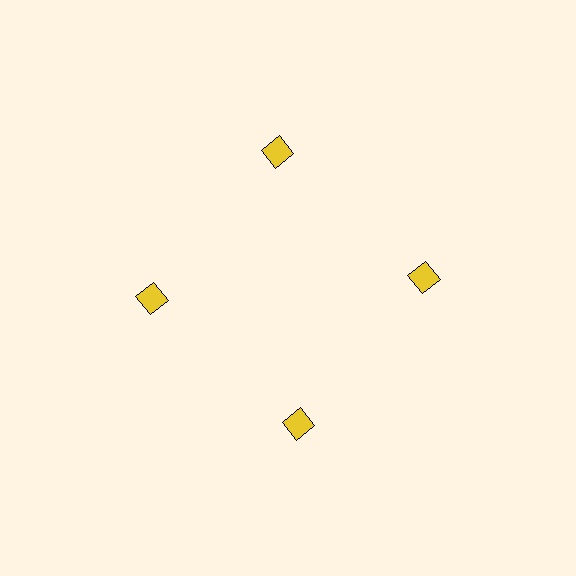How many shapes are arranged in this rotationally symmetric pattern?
There are 4 shapes, arranged in 4 groups of 1.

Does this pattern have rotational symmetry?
Yes, this pattern has 4-fold rotational symmetry. It looks the same after rotating 90 degrees around the center.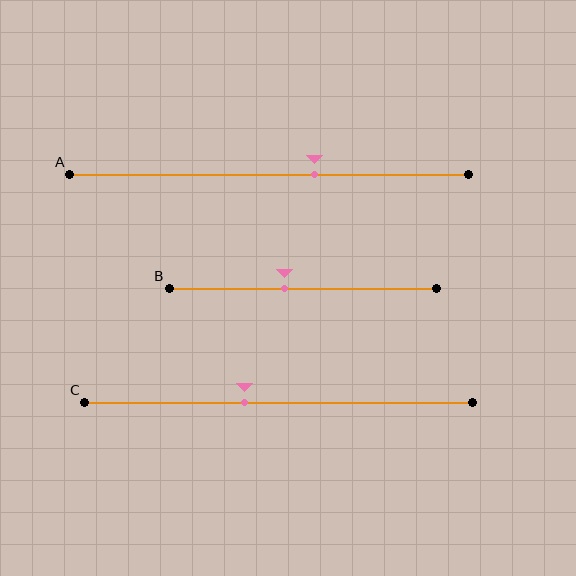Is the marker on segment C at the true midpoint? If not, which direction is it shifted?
No, the marker on segment C is shifted to the left by about 9% of the segment length.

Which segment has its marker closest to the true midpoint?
Segment B has its marker closest to the true midpoint.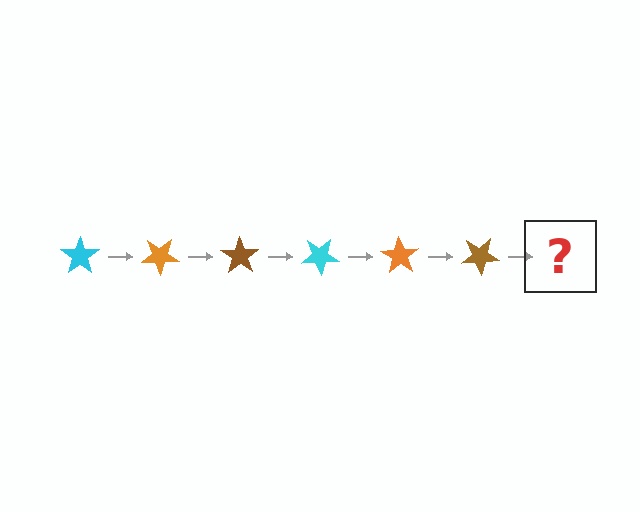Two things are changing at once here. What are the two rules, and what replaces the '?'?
The two rules are that it rotates 35 degrees each step and the color cycles through cyan, orange, and brown. The '?' should be a cyan star, rotated 210 degrees from the start.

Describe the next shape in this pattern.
It should be a cyan star, rotated 210 degrees from the start.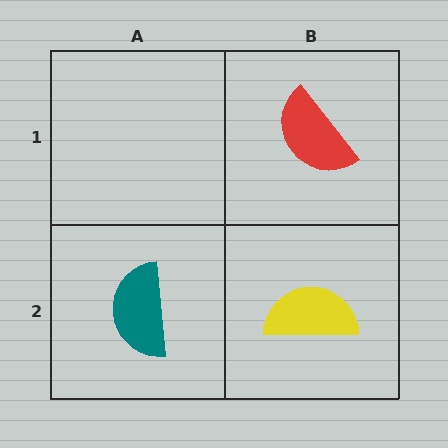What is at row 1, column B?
A red semicircle.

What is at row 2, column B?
A yellow semicircle.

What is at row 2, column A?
A teal semicircle.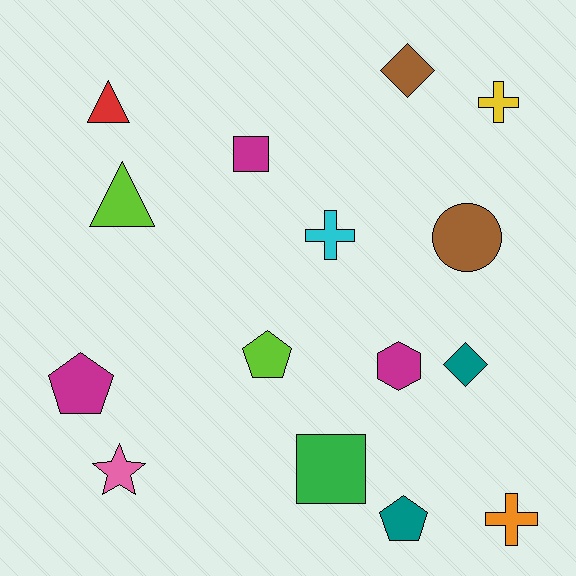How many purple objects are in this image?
There are no purple objects.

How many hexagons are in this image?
There is 1 hexagon.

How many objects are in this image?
There are 15 objects.